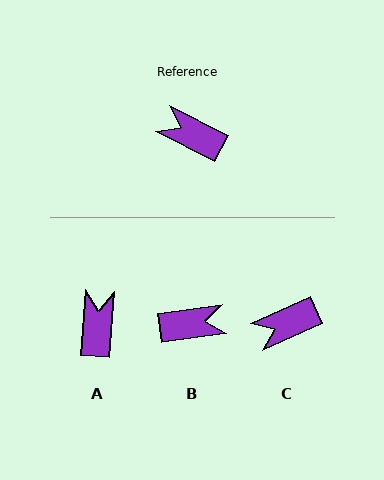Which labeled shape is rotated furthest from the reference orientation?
B, about 145 degrees away.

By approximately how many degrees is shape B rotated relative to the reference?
Approximately 145 degrees clockwise.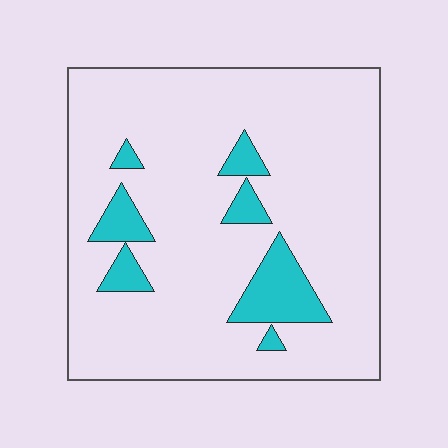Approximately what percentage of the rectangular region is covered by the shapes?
Approximately 10%.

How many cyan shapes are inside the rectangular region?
7.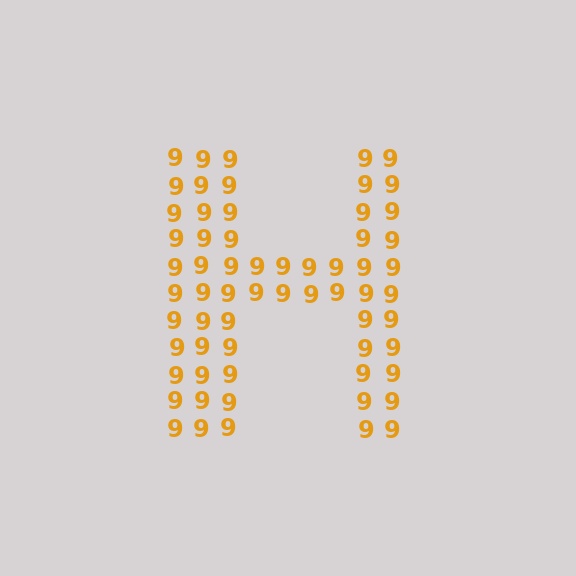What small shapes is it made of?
It is made of small digit 9's.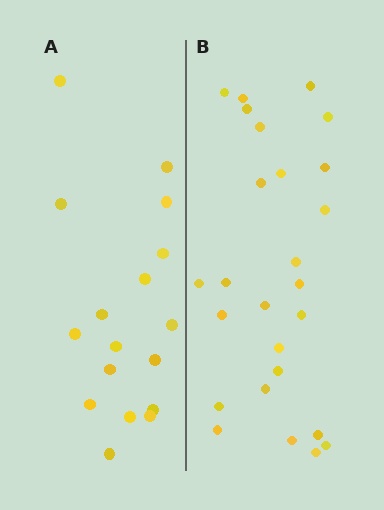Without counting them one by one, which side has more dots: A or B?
Region B (the right region) has more dots.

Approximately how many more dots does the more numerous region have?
Region B has roughly 8 or so more dots than region A.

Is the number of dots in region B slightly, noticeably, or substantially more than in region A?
Region B has substantially more. The ratio is roughly 1.5 to 1.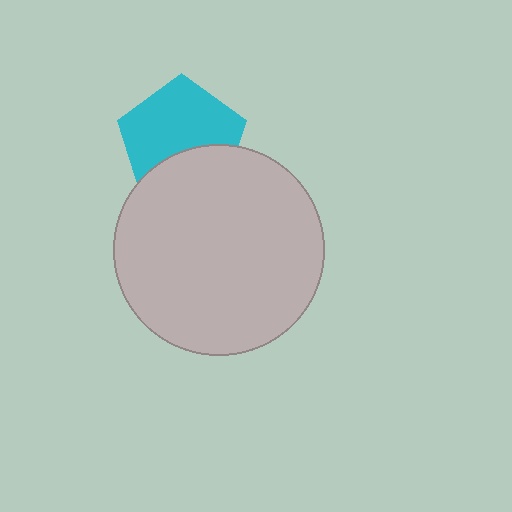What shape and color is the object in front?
The object in front is a light gray circle.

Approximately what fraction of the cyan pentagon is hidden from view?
Roughly 36% of the cyan pentagon is hidden behind the light gray circle.